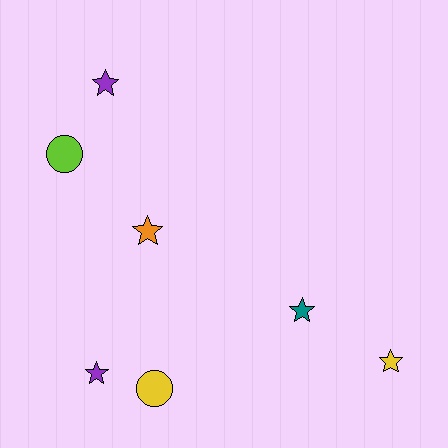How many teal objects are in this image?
There is 1 teal object.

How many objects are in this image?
There are 7 objects.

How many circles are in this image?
There are 2 circles.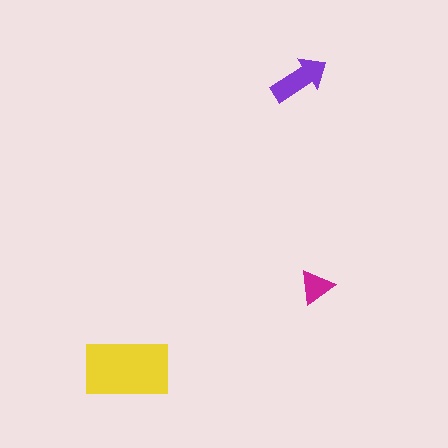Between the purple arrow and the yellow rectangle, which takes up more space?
The yellow rectangle.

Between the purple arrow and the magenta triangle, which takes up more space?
The purple arrow.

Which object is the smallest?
The magenta triangle.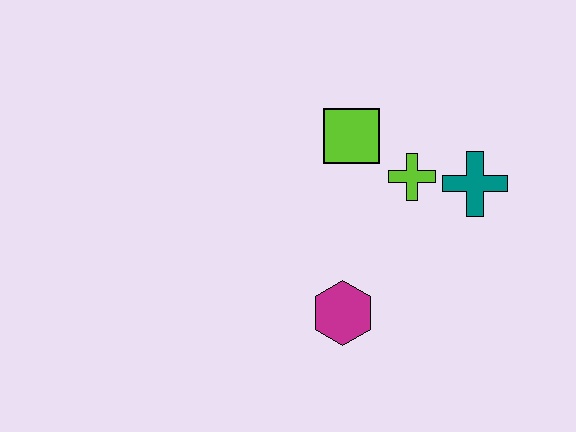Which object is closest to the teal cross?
The lime cross is closest to the teal cross.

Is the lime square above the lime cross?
Yes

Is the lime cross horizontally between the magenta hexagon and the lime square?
No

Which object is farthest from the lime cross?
The magenta hexagon is farthest from the lime cross.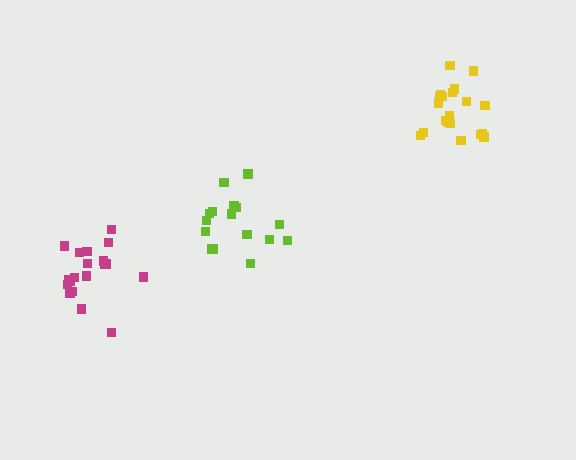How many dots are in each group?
Group 1: 19 dots, Group 2: 20 dots, Group 3: 16 dots (55 total).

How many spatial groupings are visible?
There are 3 spatial groupings.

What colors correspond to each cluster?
The clusters are colored: magenta, yellow, lime.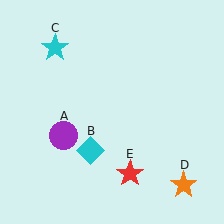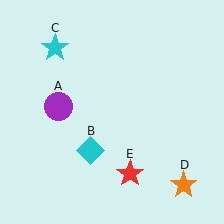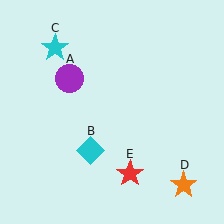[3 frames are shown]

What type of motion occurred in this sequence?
The purple circle (object A) rotated clockwise around the center of the scene.